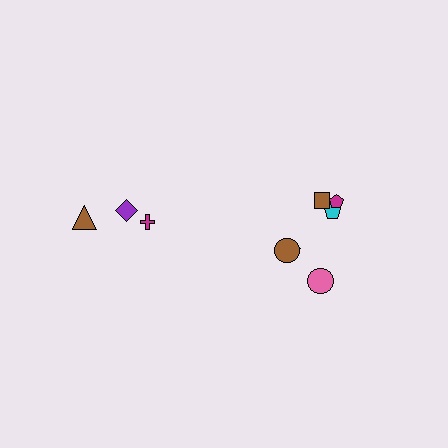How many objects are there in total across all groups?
There are 9 objects.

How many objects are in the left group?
There are 3 objects.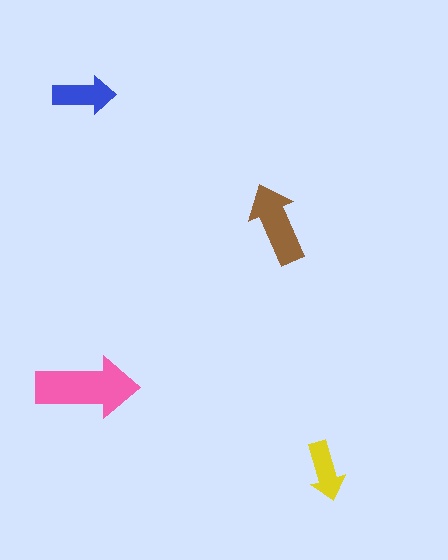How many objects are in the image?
There are 4 objects in the image.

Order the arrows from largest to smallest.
the pink one, the brown one, the blue one, the yellow one.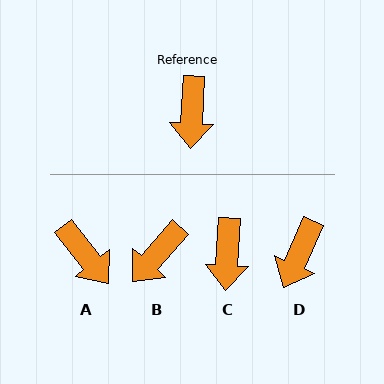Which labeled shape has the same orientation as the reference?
C.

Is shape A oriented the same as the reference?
No, it is off by about 41 degrees.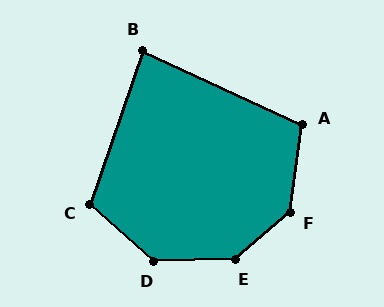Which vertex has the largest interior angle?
E, at approximately 141 degrees.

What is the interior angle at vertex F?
Approximately 139 degrees (obtuse).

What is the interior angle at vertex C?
Approximately 113 degrees (obtuse).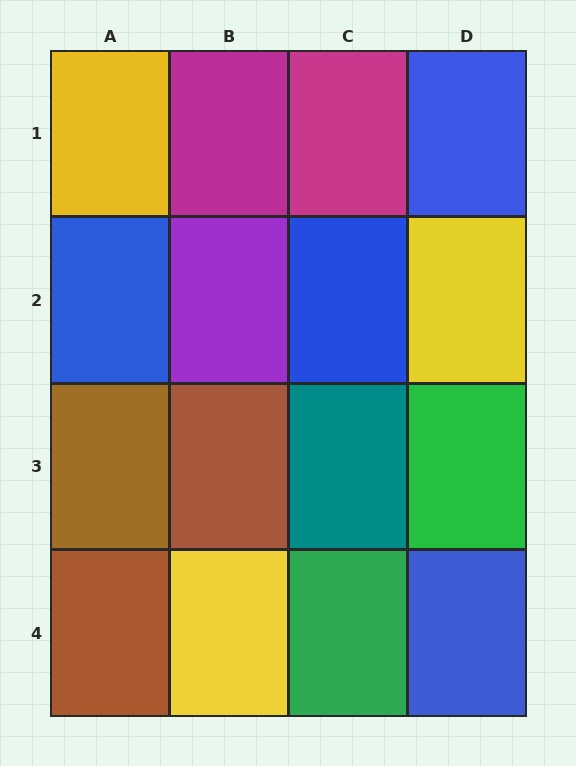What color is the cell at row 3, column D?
Green.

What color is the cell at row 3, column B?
Brown.